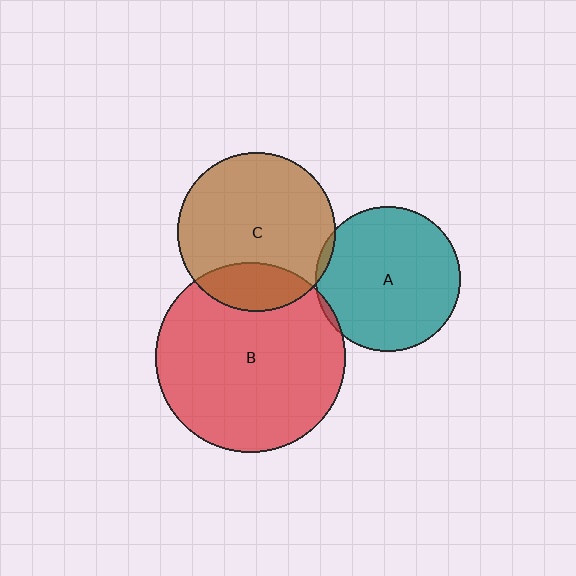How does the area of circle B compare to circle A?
Approximately 1.7 times.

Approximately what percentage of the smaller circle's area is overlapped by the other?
Approximately 5%.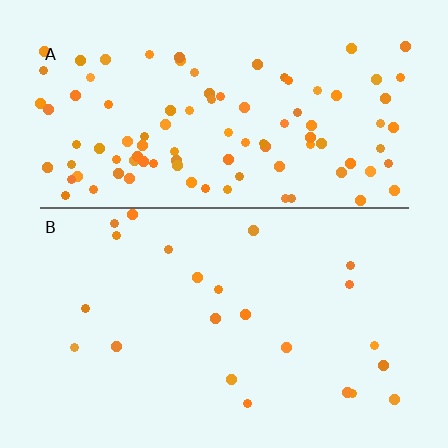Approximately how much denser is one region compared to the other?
Approximately 4.3× — region A over region B.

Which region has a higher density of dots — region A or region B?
A (the top).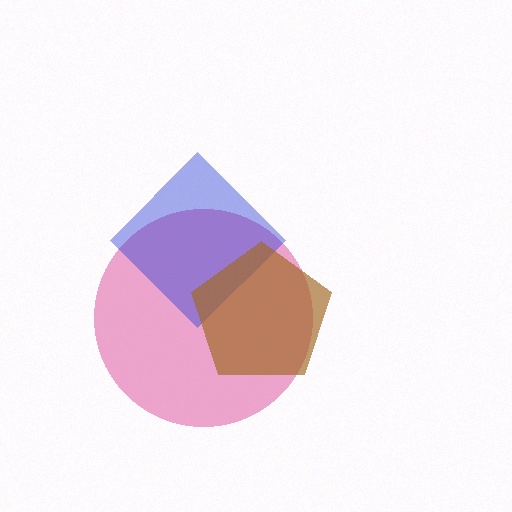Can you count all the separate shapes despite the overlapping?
Yes, there are 3 separate shapes.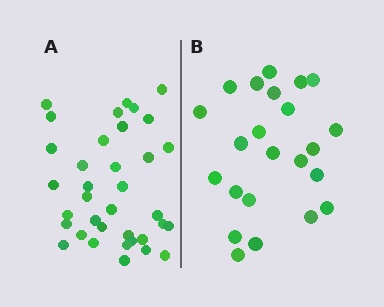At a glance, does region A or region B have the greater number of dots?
Region A (the left region) has more dots.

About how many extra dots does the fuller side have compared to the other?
Region A has approximately 15 more dots than region B.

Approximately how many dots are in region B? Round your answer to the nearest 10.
About 20 dots. (The exact count is 23, which rounds to 20.)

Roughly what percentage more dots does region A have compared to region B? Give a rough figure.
About 55% more.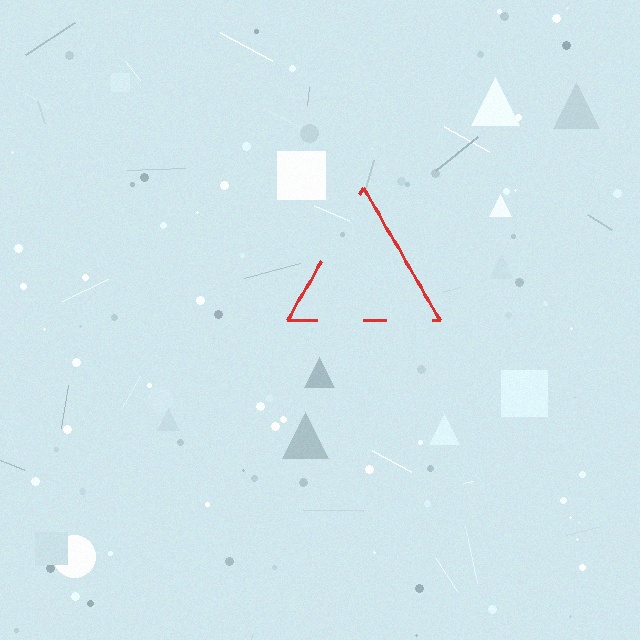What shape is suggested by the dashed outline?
The dashed outline suggests a triangle.